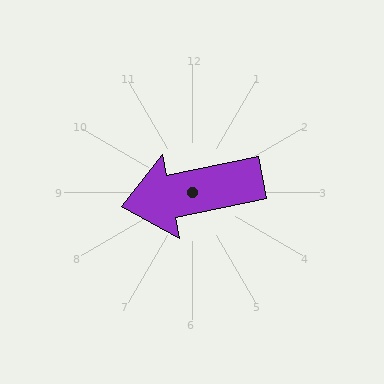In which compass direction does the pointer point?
West.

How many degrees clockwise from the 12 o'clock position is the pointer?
Approximately 259 degrees.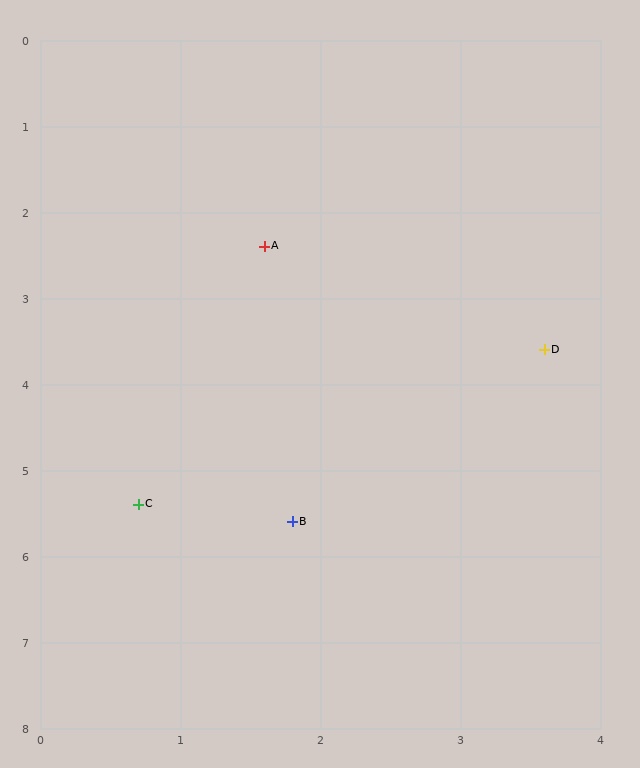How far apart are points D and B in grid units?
Points D and B are about 2.7 grid units apart.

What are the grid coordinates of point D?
Point D is at approximately (3.6, 3.6).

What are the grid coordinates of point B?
Point B is at approximately (1.8, 5.6).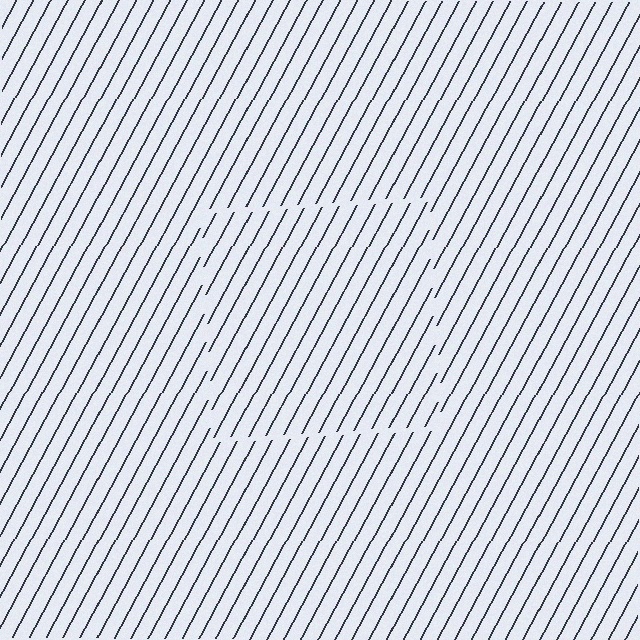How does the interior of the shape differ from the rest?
The interior of the shape contains the same grating, shifted by half a period — the contour is defined by the phase discontinuity where line-ends from the inner and outer gratings abut.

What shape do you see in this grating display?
An illusory square. The interior of the shape contains the same grating, shifted by half a period — the contour is defined by the phase discontinuity where line-ends from the inner and outer gratings abut.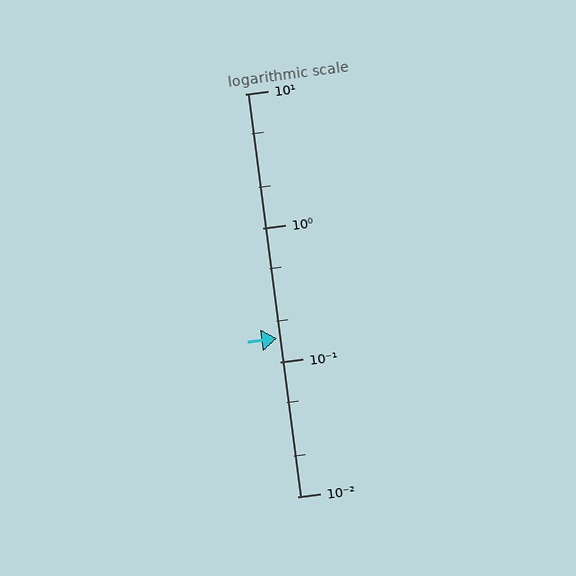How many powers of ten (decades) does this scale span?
The scale spans 3 decades, from 0.01 to 10.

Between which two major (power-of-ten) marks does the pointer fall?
The pointer is between 0.1 and 1.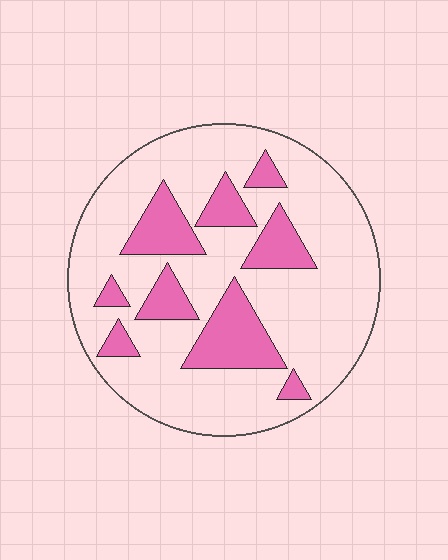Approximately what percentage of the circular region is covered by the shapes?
Approximately 25%.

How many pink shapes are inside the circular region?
9.